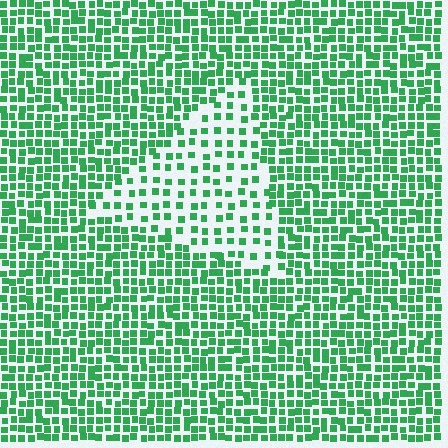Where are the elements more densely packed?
The elements are more densely packed outside the triangle boundary.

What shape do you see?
I see a triangle.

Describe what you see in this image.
The image contains small green elements arranged at two different densities. A triangle-shaped region is visible where the elements are less densely packed than the surrounding area.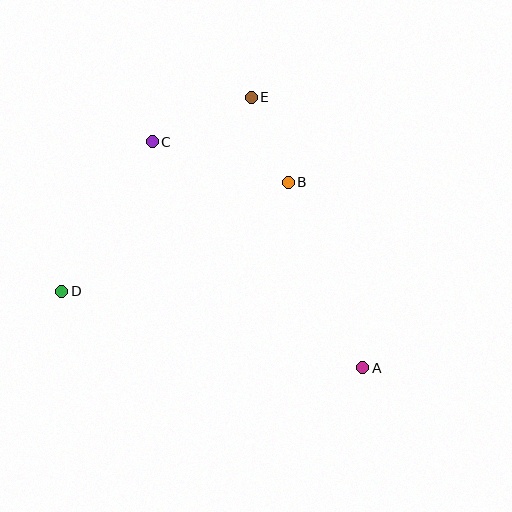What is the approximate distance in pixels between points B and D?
The distance between B and D is approximately 251 pixels.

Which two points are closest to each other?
Points B and E are closest to each other.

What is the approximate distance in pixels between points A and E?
The distance between A and E is approximately 293 pixels.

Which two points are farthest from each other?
Points A and D are farthest from each other.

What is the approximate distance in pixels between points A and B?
The distance between A and B is approximately 200 pixels.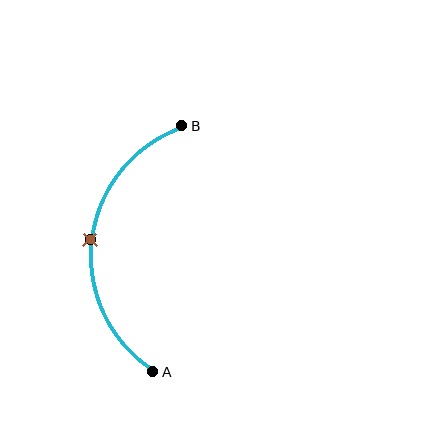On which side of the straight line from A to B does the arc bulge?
The arc bulges to the left of the straight line connecting A and B.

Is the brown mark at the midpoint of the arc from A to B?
Yes. The brown mark lies on the arc at equal arc-length from both A and B — it is the arc midpoint.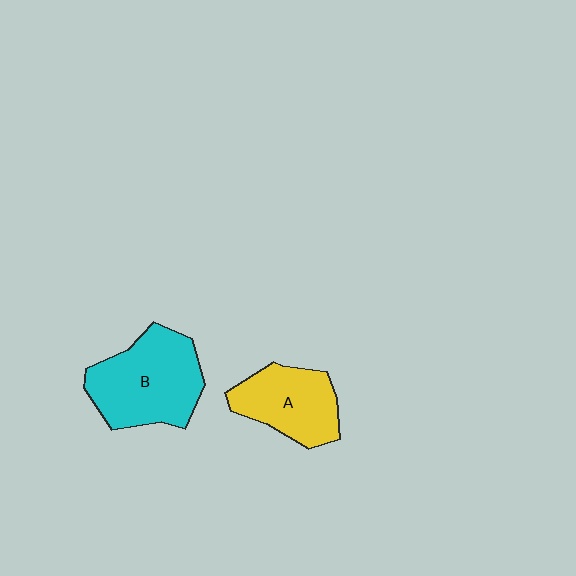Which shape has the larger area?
Shape B (cyan).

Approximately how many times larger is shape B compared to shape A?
Approximately 1.4 times.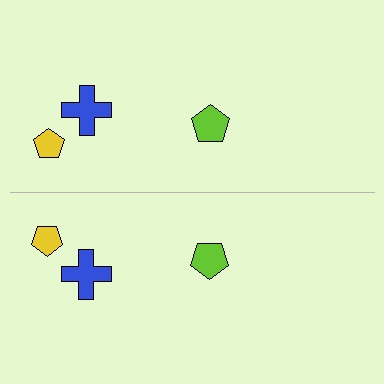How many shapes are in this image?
There are 6 shapes in this image.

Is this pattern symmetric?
Yes, this pattern has bilateral (reflection) symmetry.